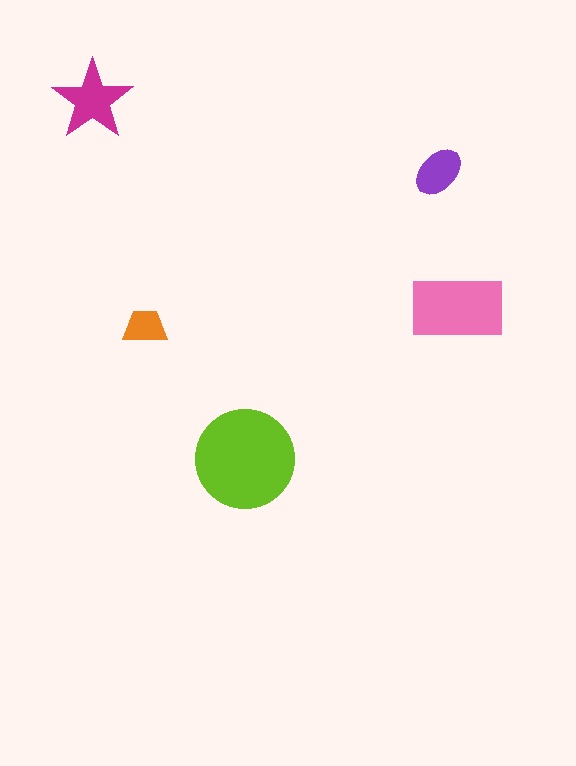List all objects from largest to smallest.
The lime circle, the pink rectangle, the magenta star, the purple ellipse, the orange trapezoid.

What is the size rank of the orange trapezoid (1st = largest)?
5th.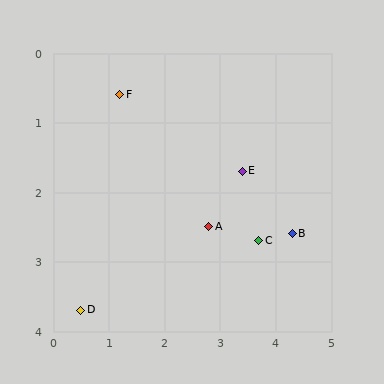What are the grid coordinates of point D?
Point D is at approximately (0.5, 3.7).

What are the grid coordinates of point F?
Point F is at approximately (1.2, 0.6).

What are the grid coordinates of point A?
Point A is at approximately (2.8, 2.5).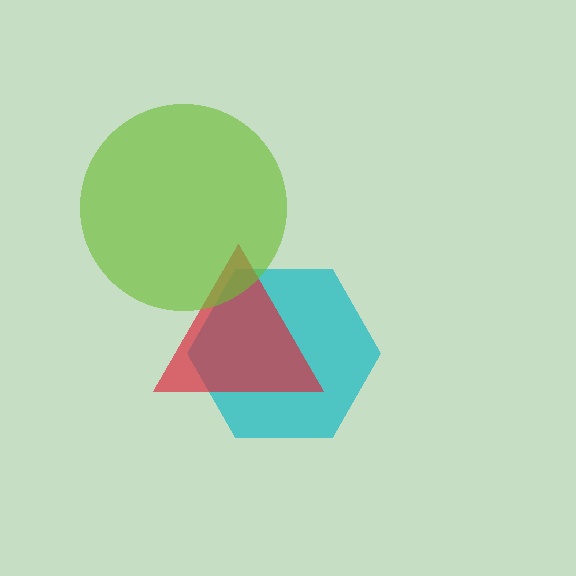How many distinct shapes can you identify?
There are 3 distinct shapes: a cyan hexagon, a red triangle, a lime circle.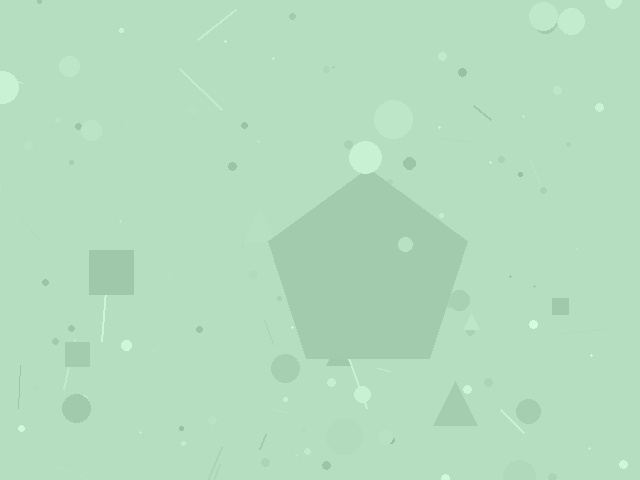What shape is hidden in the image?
A pentagon is hidden in the image.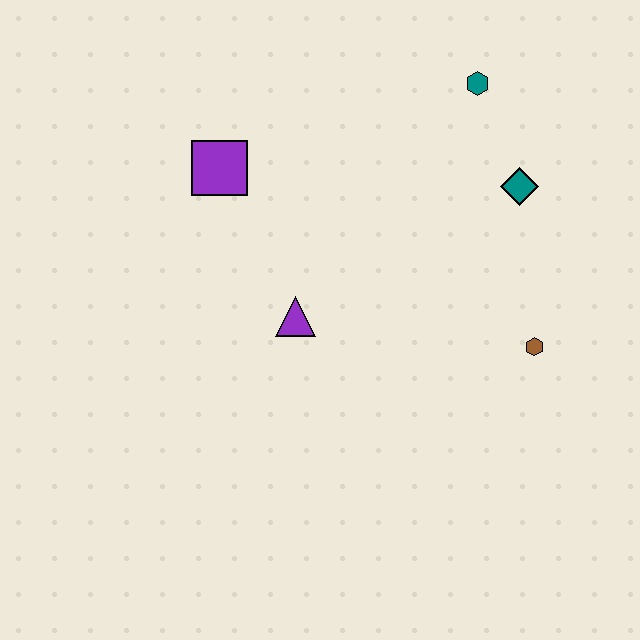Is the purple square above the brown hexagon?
Yes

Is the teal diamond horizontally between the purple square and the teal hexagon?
No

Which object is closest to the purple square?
The purple triangle is closest to the purple square.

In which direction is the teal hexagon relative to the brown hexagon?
The teal hexagon is above the brown hexagon.